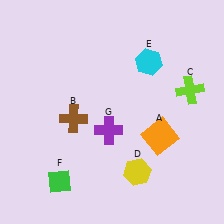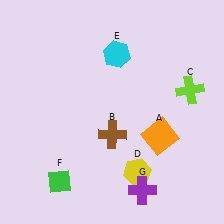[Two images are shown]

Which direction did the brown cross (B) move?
The brown cross (B) moved right.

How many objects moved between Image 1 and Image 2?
3 objects moved between the two images.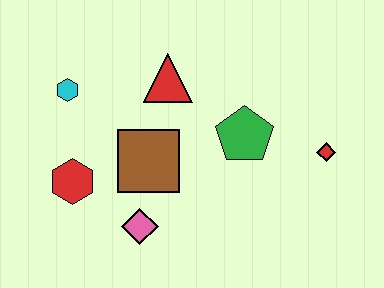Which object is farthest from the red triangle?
The red diamond is farthest from the red triangle.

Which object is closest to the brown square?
The pink diamond is closest to the brown square.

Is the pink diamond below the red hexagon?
Yes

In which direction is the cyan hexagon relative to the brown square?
The cyan hexagon is to the left of the brown square.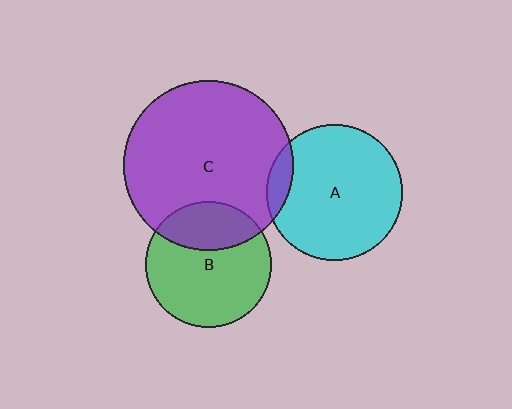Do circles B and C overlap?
Yes.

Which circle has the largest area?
Circle C (purple).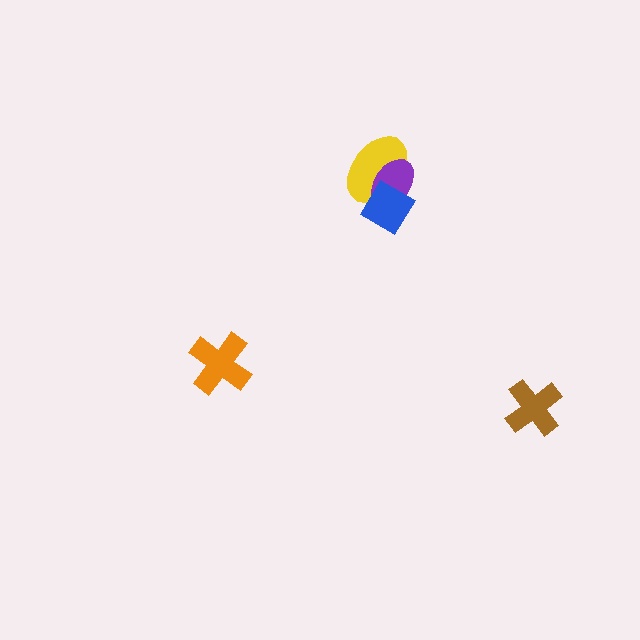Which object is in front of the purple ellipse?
The blue diamond is in front of the purple ellipse.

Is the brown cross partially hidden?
No, no other shape covers it.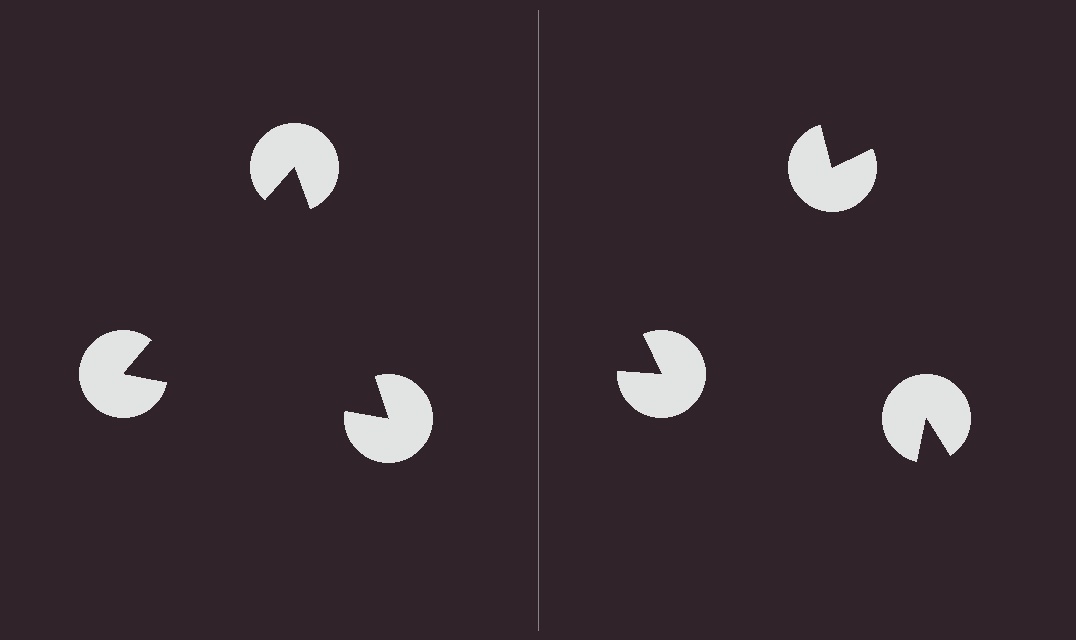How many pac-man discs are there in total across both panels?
6 — 3 on each side.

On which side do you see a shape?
An illusory triangle appears on the left side. On the right side the wedge cuts are rotated, so no coherent shape forms.